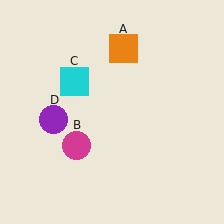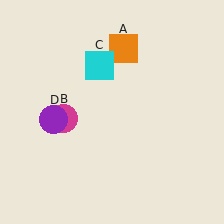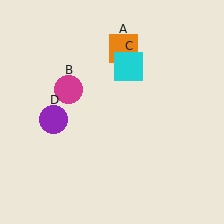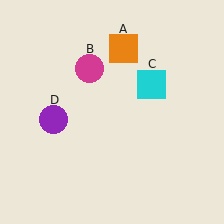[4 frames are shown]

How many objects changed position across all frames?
2 objects changed position: magenta circle (object B), cyan square (object C).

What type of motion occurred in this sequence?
The magenta circle (object B), cyan square (object C) rotated clockwise around the center of the scene.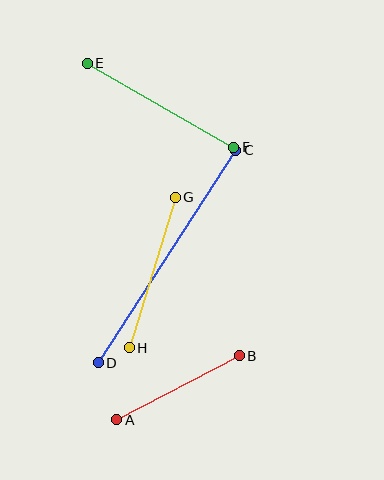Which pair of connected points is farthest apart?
Points C and D are farthest apart.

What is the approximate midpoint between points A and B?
The midpoint is at approximately (178, 388) pixels.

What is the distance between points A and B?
The distance is approximately 138 pixels.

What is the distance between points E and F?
The distance is approximately 169 pixels.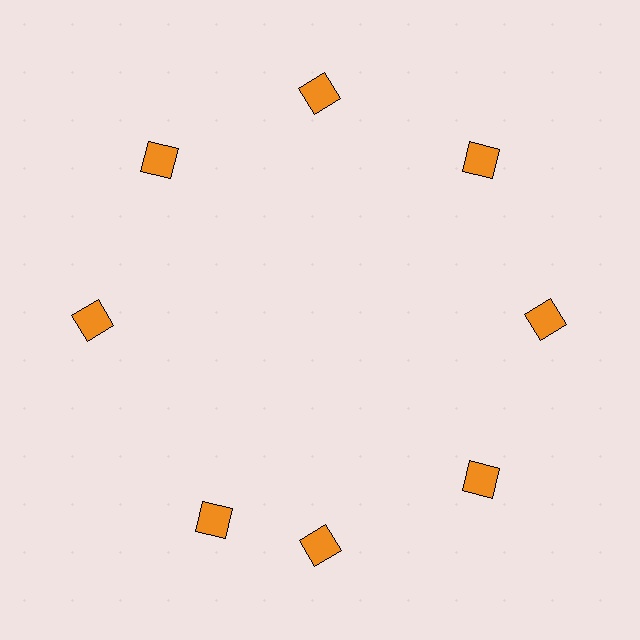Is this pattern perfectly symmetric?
No. The 8 orange diamonds are arranged in a ring, but one element near the 8 o'clock position is rotated out of alignment along the ring, breaking the 8-fold rotational symmetry.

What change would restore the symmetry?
The symmetry would be restored by rotating it back into even spacing with its neighbors so that all 8 diamonds sit at equal angles and equal distance from the center.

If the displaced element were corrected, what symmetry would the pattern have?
It would have 8-fold rotational symmetry — the pattern would map onto itself every 45 degrees.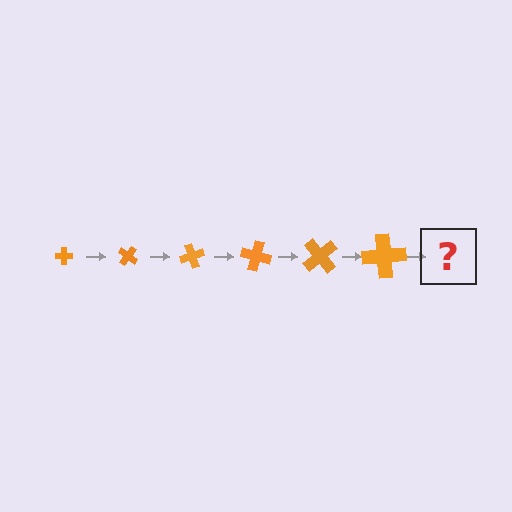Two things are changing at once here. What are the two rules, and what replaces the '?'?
The two rules are that the cross grows larger each step and it rotates 35 degrees each step. The '?' should be a cross, larger than the previous one and rotated 210 degrees from the start.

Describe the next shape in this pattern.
It should be a cross, larger than the previous one and rotated 210 degrees from the start.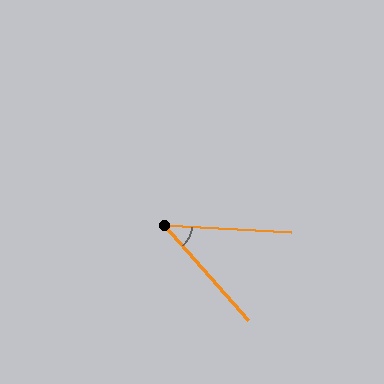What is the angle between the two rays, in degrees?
Approximately 45 degrees.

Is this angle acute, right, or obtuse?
It is acute.